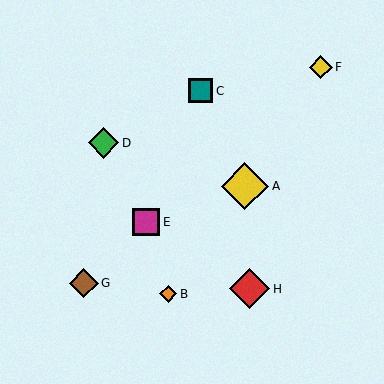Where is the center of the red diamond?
The center of the red diamond is at (250, 289).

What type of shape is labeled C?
Shape C is a teal square.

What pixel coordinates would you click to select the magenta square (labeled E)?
Click at (146, 222) to select the magenta square E.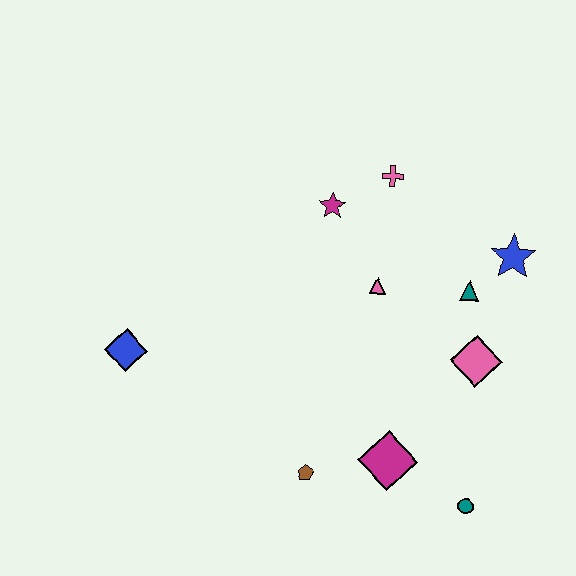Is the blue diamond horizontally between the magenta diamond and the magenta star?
No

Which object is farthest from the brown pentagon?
The pink cross is farthest from the brown pentagon.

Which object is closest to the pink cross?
The magenta star is closest to the pink cross.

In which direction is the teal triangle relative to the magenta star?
The teal triangle is to the right of the magenta star.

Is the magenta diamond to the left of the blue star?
Yes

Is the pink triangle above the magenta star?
No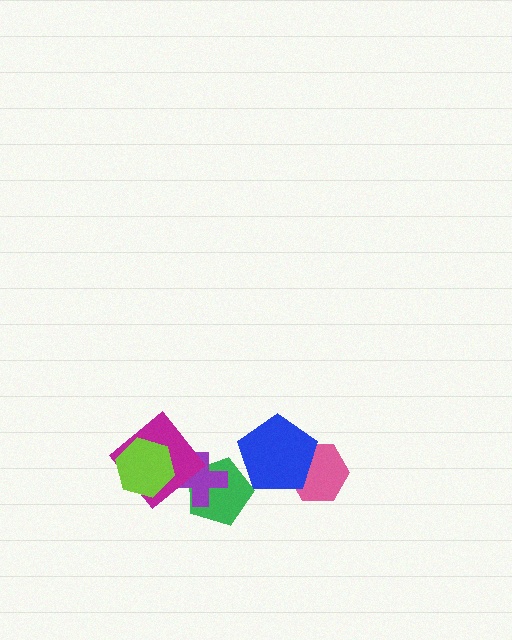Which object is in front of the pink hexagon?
The blue pentagon is in front of the pink hexagon.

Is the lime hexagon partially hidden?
No, no other shape covers it.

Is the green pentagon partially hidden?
Yes, it is partially covered by another shape.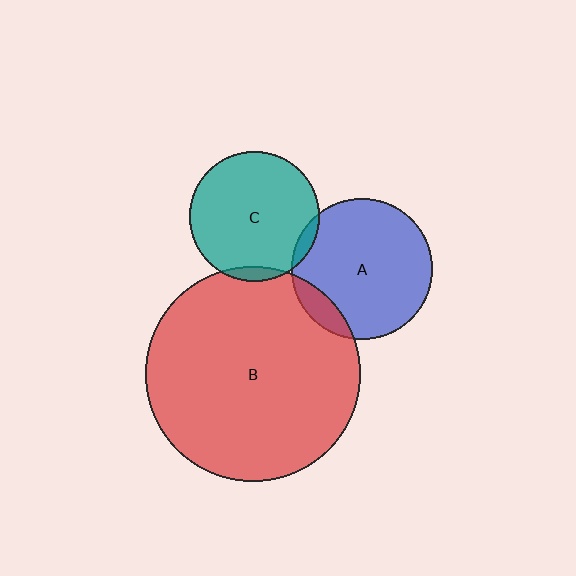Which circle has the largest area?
Circle B (red).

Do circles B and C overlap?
Yes.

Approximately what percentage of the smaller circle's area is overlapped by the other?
Approximately 5%.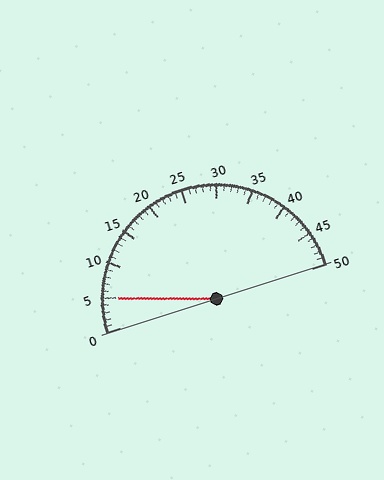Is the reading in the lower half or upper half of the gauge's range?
The reading is in the lower half of the range (0 to 50).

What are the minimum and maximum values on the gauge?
The gauge ranges from 0 to 50.